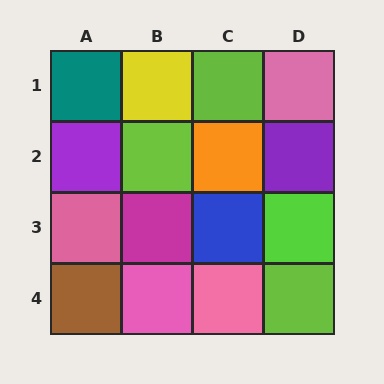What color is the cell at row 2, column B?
Lime.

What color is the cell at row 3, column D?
Lime.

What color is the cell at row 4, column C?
Pink.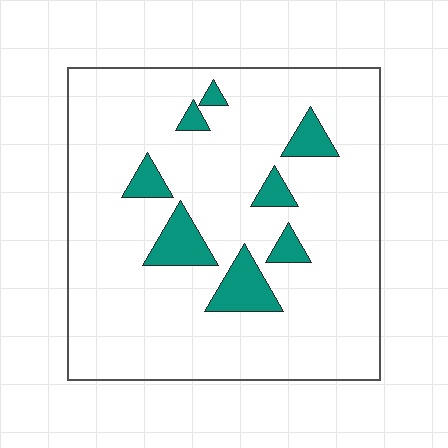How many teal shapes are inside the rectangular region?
8.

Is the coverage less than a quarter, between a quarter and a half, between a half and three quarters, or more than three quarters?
Less than a quarter.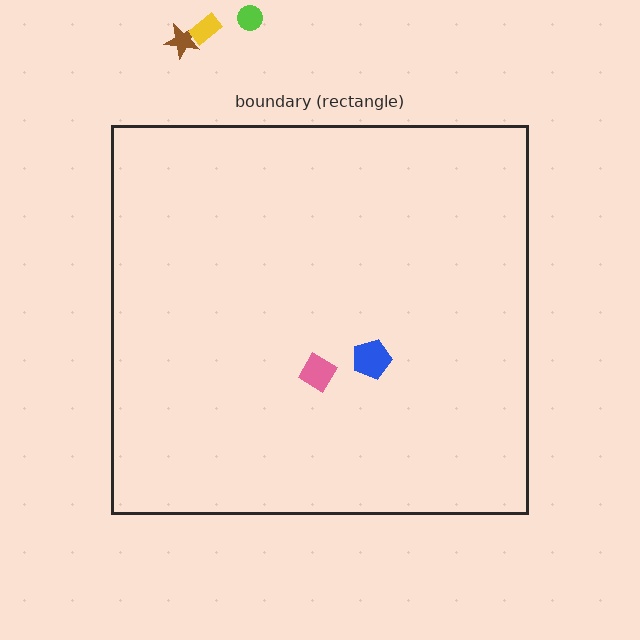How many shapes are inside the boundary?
2 inside, 3 outside.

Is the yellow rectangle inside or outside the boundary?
Outside.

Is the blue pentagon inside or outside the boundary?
Inside.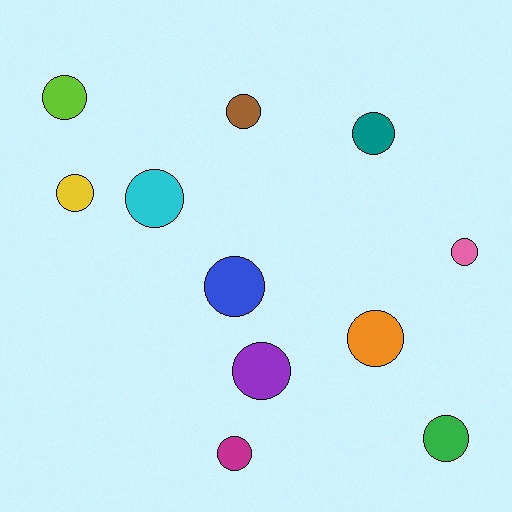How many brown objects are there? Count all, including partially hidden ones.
There is 1 brown object.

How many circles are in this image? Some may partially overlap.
There are 11 circles.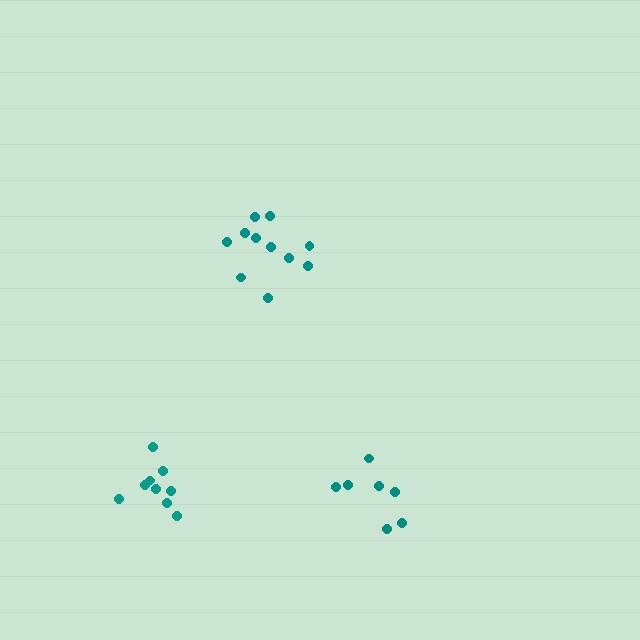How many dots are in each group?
Group 1: 9 dots, Group 2: 8 dots, Group 3: 11 dots (28 total).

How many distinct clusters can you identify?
There are 3 distinct clusters.